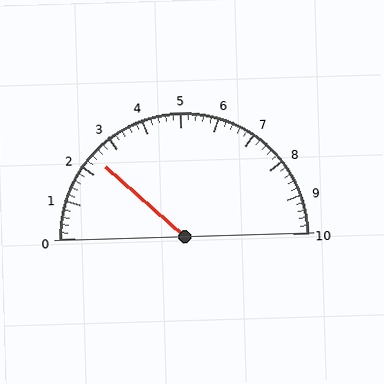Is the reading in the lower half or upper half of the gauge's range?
The reading is in the lower half of the range (0 to 10).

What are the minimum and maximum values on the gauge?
The gauge ranges from 0 to 10.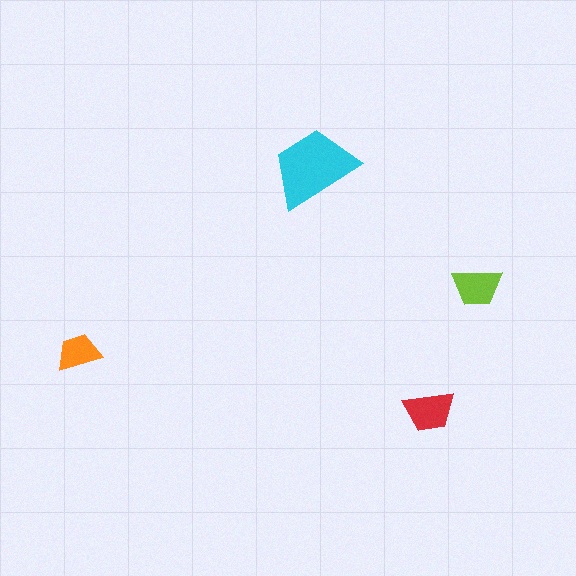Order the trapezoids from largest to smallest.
the cyan one, the red one, the lime one, the orange one.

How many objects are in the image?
There are 4 objects in the image.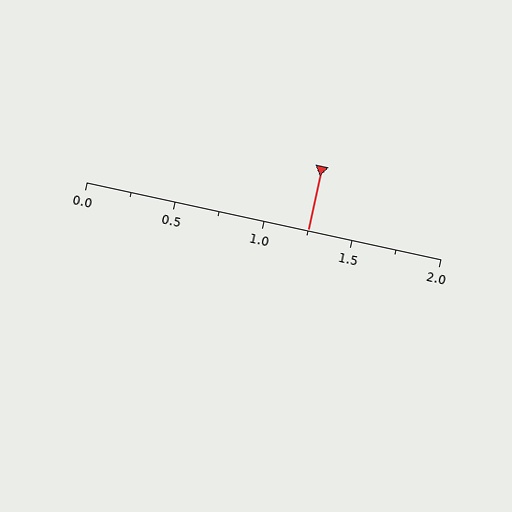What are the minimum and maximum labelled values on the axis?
The axis runs from 0.0 to 2.0.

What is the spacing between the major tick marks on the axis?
The major ticks are spaced 0.5 apart.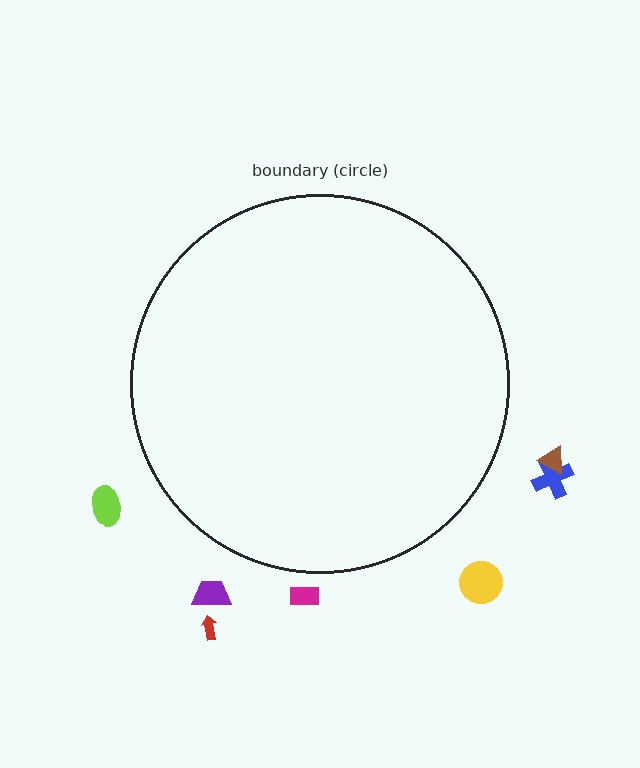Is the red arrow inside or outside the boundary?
Outside.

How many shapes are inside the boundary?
0 inside, 7 outside.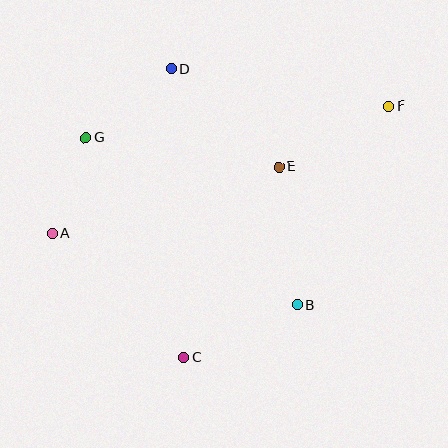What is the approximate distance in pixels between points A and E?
The distance between A and E is approximately 236 pixels.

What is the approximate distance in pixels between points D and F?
The distance between D and F is approximately 221 pixels.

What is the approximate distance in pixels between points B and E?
The distance between B and E is approximately 139 pixels.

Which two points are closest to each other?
Points A and G are closest to each other.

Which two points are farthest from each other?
Points A and F are farthest from each other.